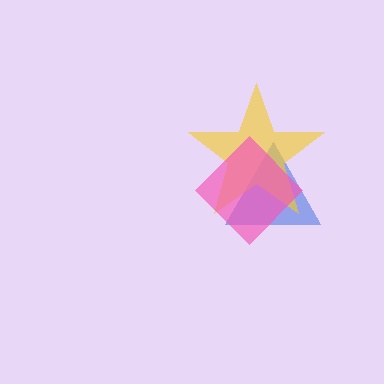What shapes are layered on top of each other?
The layered shapes are: a blue triangle, a yellow star, a pink diamond.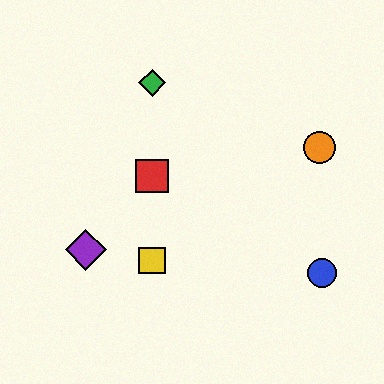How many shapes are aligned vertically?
3 shapes (the red square, the green diamond, the yellow square) are aligned vertically.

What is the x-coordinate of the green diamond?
The green diamond is at x≈152.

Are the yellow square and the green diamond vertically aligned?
Yes, both are at x≈152.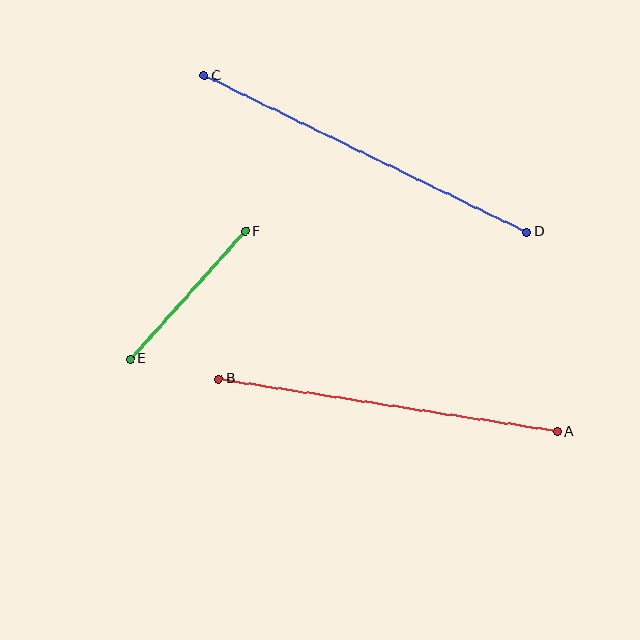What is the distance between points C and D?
The distance is approximately 359 pixels.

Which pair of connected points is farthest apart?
Points C and D are farthest apart.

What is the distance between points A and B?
The distance is approximately 343 pixels.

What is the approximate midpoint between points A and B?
The midpoint is at approximately (388, 405) pixels.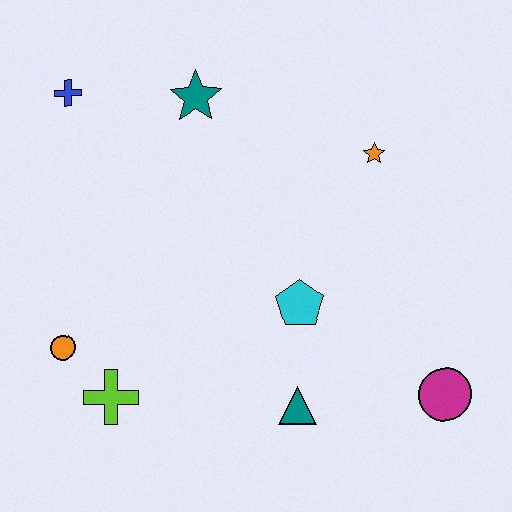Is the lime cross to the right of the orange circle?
Yes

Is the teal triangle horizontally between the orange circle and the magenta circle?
Yes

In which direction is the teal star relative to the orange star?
The teal star is to the left of the orange star.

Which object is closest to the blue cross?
The teal star is closest to the blue cross.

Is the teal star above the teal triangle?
Yes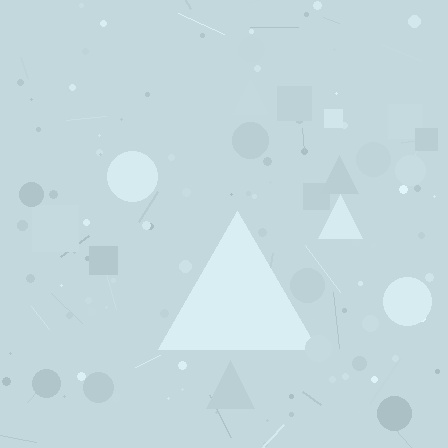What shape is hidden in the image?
A triangle is hidden in the image.